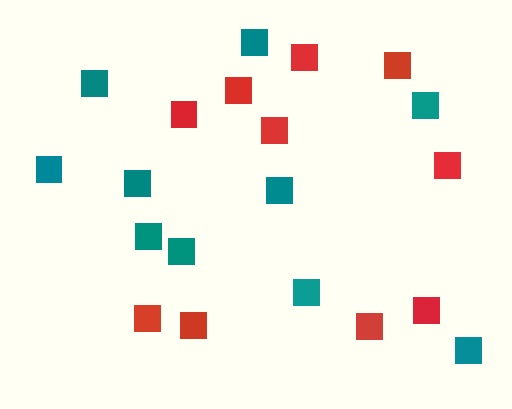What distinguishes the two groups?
There are 2 groups: one group of teal squares (10) and one group of red squares (10).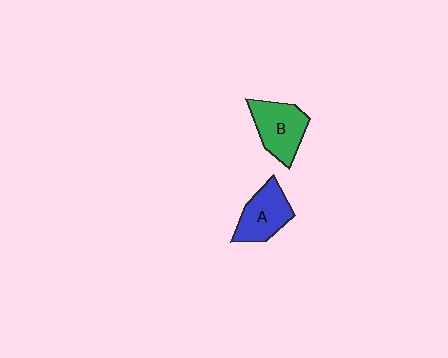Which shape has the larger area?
Shape B (green).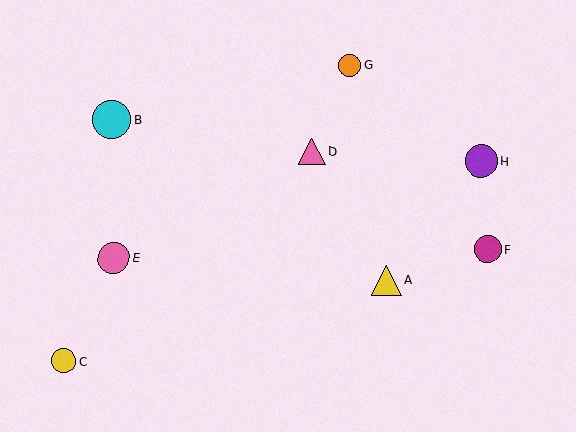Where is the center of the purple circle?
The center of the purple circle is at (481, 161).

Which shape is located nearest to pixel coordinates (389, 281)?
The yellow triangle (labeled A) at (387, 280) is nearest to that location.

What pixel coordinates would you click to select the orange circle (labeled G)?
Click at (350, 65) to select the orange circle G.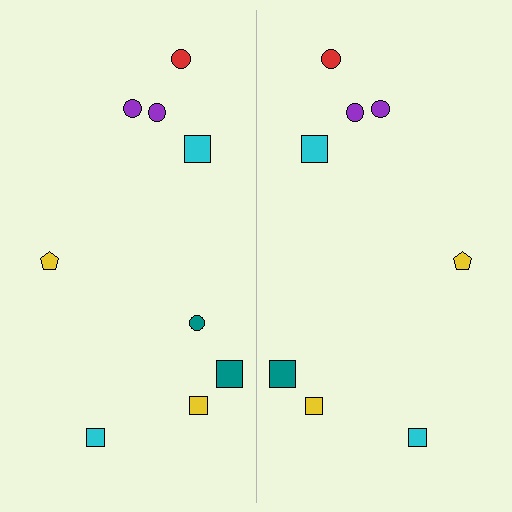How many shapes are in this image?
There are 17 shapes in this image.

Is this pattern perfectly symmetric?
No, the pattern is not perfectly symmetric. A teal circle is missing from the right side.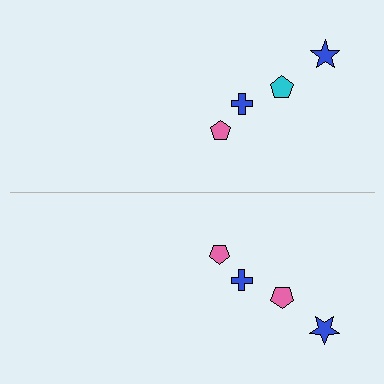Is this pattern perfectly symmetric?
No, the pattern is not perfectly symmetric. The pink pentagon on the bottom side breaks the symmetry — its mirror counterpart is cyan.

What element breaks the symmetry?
The pink pentagon on the bottom side breaks the symmetry — its mirror counterpart is cyan.